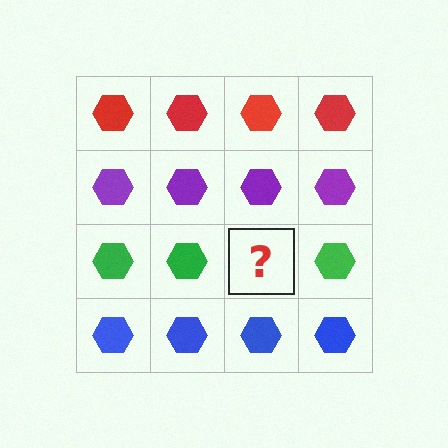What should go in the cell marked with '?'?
The missing cell should contain a green hexagon.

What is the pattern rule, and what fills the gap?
The rule is that each row has a consistent color. The gap should be filled with a green hexagon.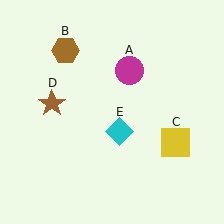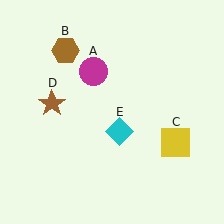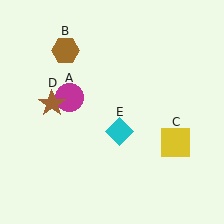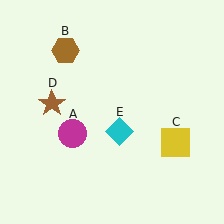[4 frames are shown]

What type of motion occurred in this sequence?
The magenta circle (object A) rotated counterclockwise around the center of the scene.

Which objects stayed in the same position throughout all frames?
Brown hexagon (object B) and yellow square (object C) and brown star (object D) and cyan diamond (object E) remained stationary.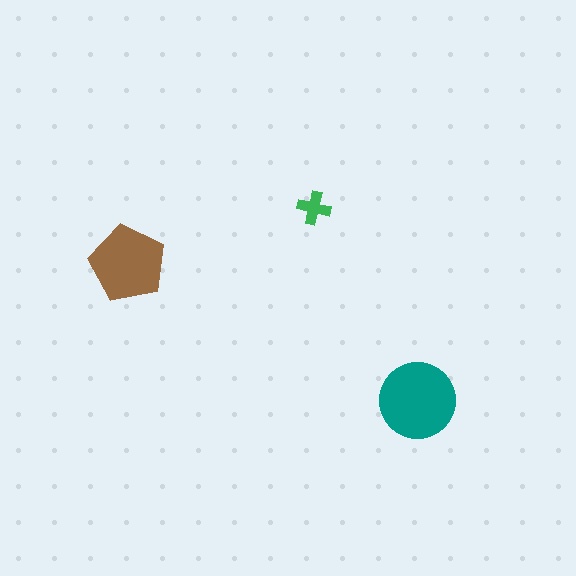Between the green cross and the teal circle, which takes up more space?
The teal circle.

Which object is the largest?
The teal circle.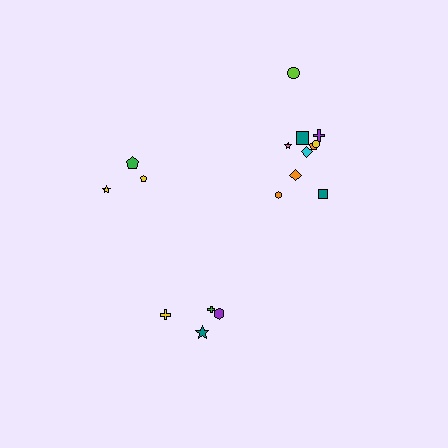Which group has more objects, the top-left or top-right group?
The top-right group.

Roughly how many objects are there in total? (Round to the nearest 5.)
Roughly 15 objects in total.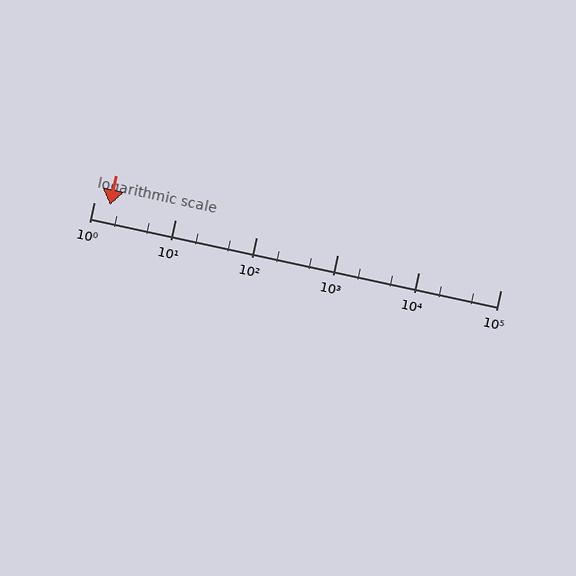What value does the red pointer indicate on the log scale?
The pointer indicates approximately 1.6.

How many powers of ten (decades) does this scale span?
The scale spans 5 decades, from 1 to 100000.